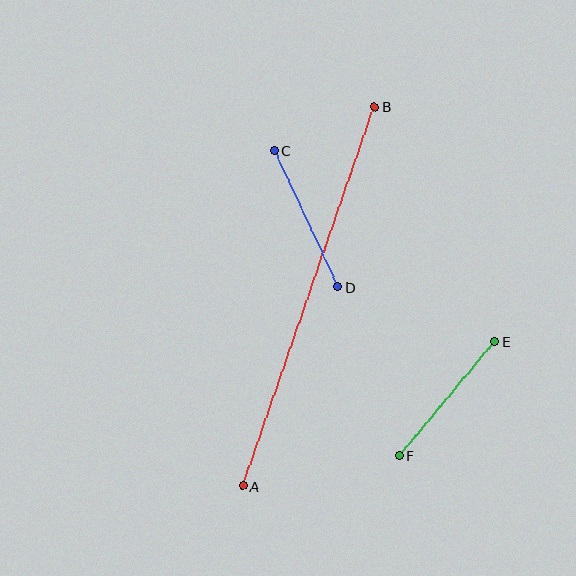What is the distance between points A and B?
The distance is approximately 401 pixels.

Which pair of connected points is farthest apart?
Points A and B are farthest apart.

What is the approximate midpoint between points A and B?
The midpoint is at approximately (309, 296) pixels.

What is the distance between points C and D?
The distance is approximately 151 pixels.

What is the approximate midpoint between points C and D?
The midpoint is at approximately (306, 219) pixels.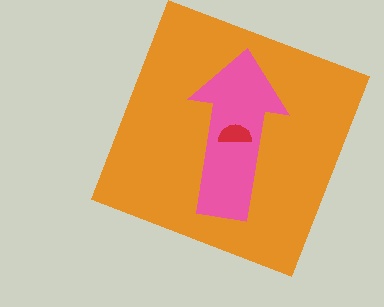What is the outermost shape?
The orange square.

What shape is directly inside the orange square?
The pink arrow.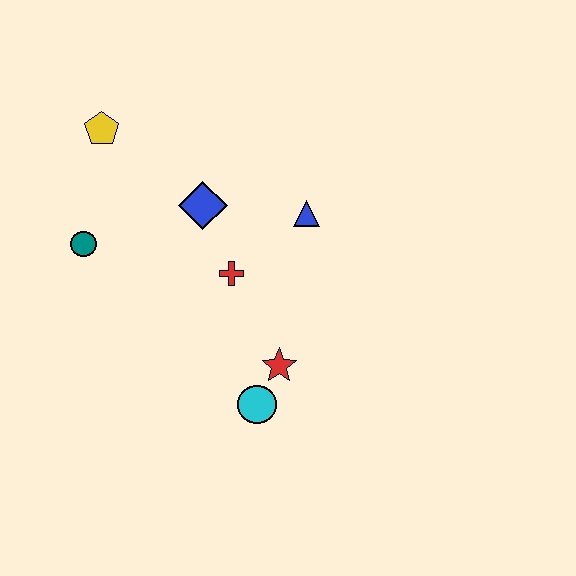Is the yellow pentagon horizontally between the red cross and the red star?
No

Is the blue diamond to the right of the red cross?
No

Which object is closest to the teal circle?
The yellow pentagon is closest to the teal circle.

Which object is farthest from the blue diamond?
The cyan circle is farthest from the blue diamond.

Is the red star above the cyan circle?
Yes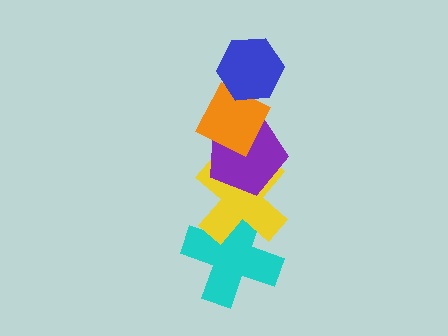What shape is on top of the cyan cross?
The yellow cross is on top of the cyan cross.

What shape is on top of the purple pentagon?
The orange diamond is on top of the purple pentagon.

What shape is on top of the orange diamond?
The blue hexagon is on top of the orange diamond.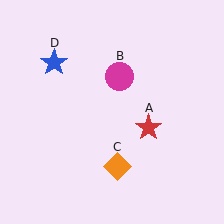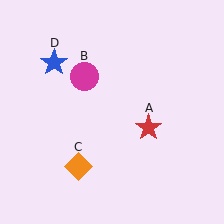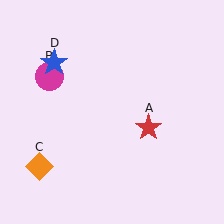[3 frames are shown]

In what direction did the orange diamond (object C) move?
The orange diamond (object C) moved left.